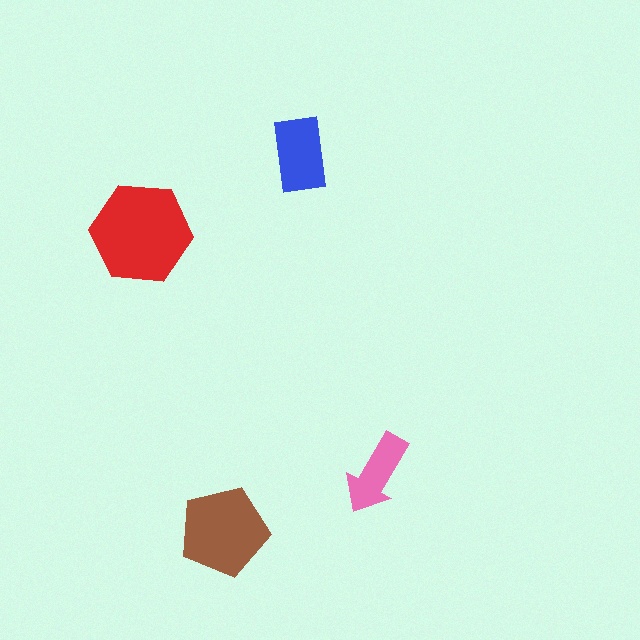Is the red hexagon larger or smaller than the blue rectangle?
Larger.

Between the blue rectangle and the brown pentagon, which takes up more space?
The brown pentagon.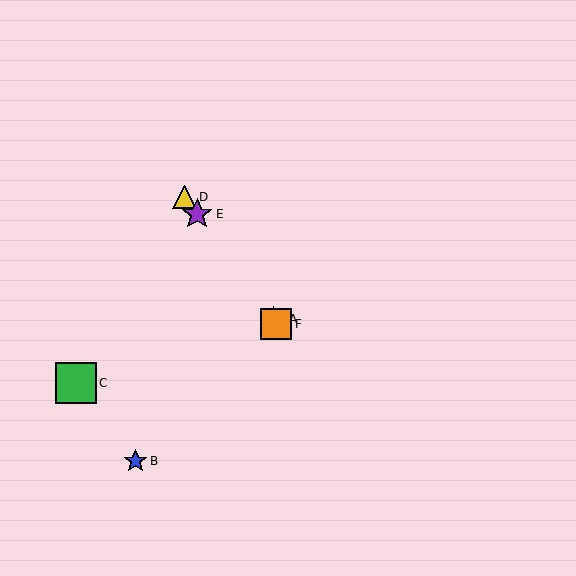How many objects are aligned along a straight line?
4 objects (A, D, E, F) are aligned along a straight line.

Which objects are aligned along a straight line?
Objects A, D, E, F are aligned along a straight line.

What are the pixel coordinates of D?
Object D is at (185, 197).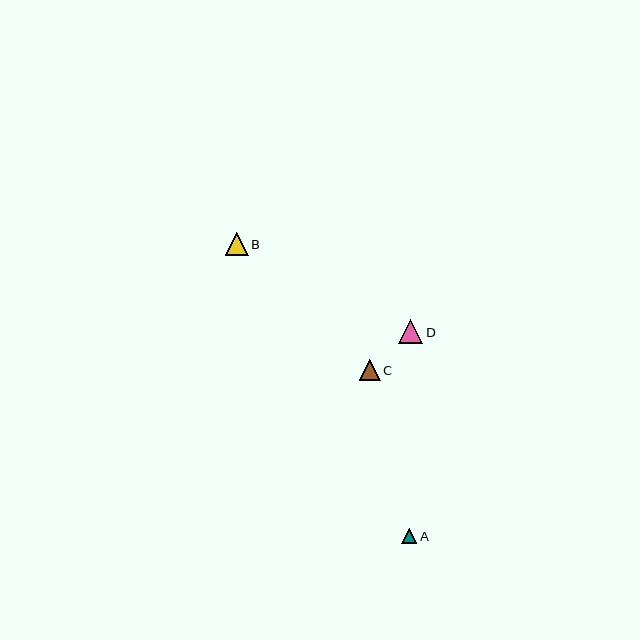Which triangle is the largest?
Triangle D is the largest with a size of approximately 24 pixels.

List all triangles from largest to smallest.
From largest to smallest: D, B, C, A.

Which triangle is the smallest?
Triangle A is the smallest with a size of approximately 15 pixels.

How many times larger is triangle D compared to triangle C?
Triangle D is approximately 1.2 times the size of triangle C.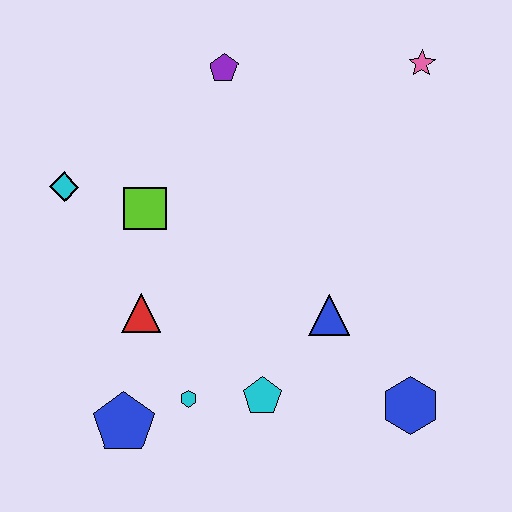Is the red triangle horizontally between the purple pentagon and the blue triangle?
No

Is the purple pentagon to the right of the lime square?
Yes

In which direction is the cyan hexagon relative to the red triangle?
The cyan hexagon is below the red triangle.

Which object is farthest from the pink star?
The blue pentagon is farthest from the pink star.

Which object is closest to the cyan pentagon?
The cyan hexagon is closest to the cyan pentagon.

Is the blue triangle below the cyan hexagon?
No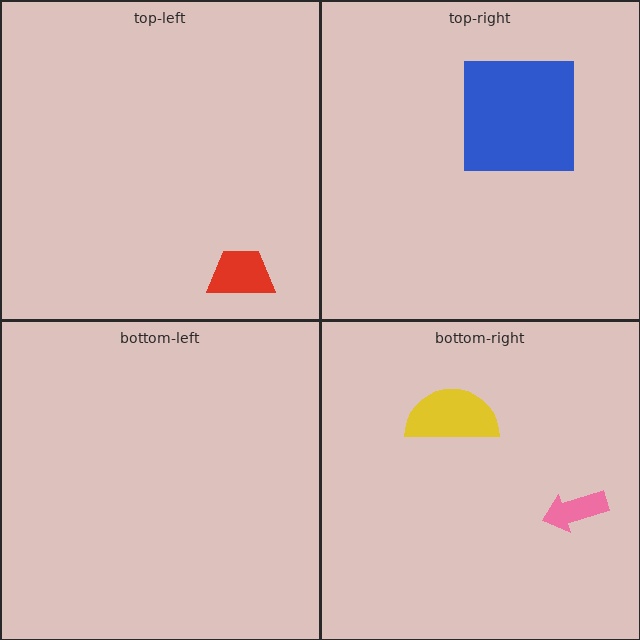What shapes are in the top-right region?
The blue square.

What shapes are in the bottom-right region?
The yellow semicircle, the pink arrow.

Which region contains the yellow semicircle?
The bottom-right region.